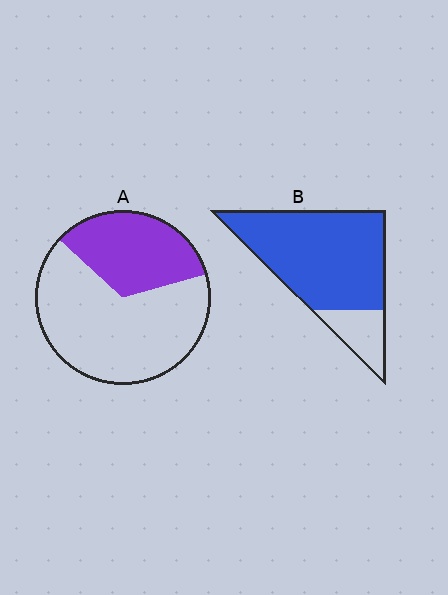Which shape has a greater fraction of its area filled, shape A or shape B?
Shape B.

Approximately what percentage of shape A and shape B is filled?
A is approximately 35% and B is approximately 80%.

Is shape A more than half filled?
No.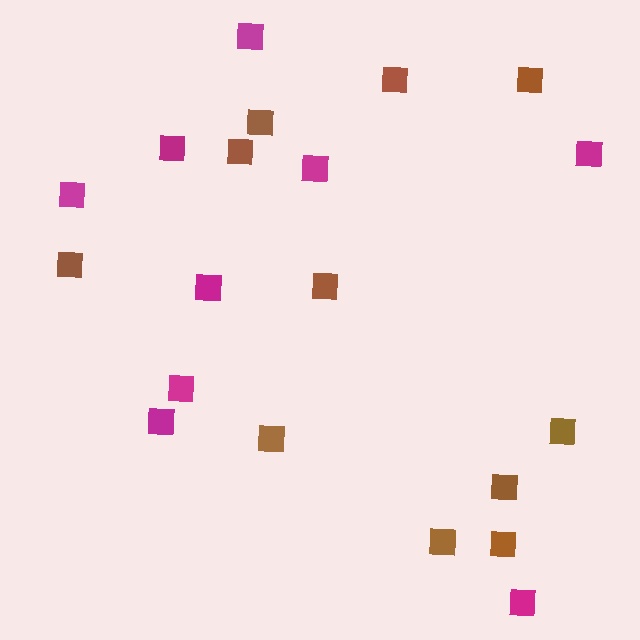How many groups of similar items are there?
There are 2 groups: one group of brown squares (11) and one group of magenta squares (9).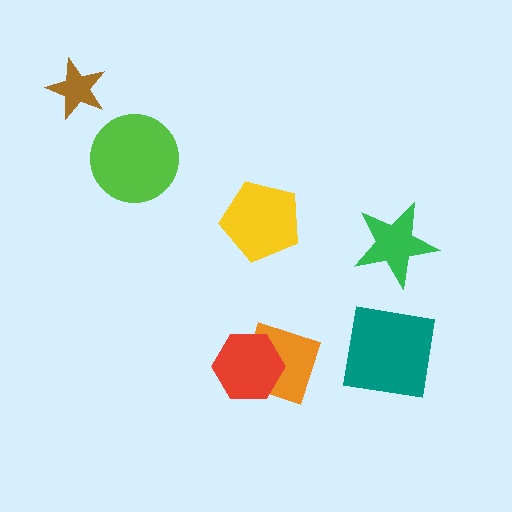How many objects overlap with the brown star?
0 objects overlap with the brown star.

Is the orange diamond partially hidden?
Yes, it is partially covered by another shape.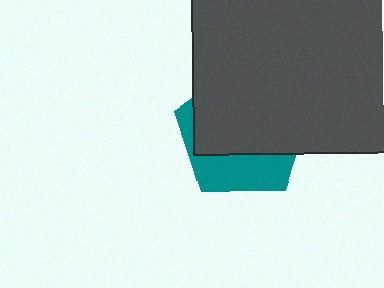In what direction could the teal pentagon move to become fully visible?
The teal pentagon could move down. That would shift it out from behind the dark gray square entirely.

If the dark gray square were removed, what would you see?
You would see the complete teal pentagon.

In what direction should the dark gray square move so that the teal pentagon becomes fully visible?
The dark gray square should move up. That is the shortest direction to clear the overlap and leave the teal pentagon fully visible.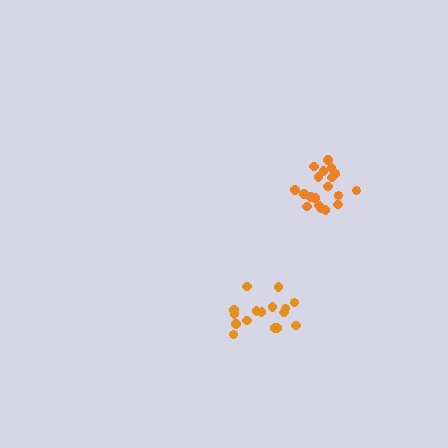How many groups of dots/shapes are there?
There are 2 groups.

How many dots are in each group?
Group 1: 16 dots, Group 2: 20 dots (36 total).